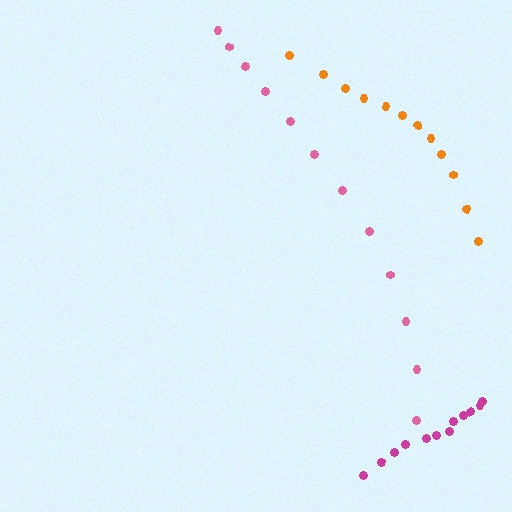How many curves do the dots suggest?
There are 3 distinct paths.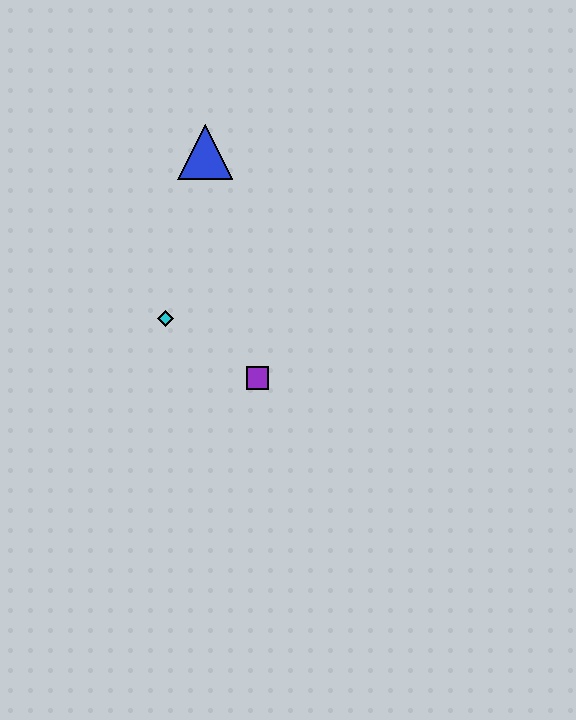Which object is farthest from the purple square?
The blue triangle is farthest from the purple square.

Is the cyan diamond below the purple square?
No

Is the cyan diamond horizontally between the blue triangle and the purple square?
No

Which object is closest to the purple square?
The cyan diamond is closest to the purple square.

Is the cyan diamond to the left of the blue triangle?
Yes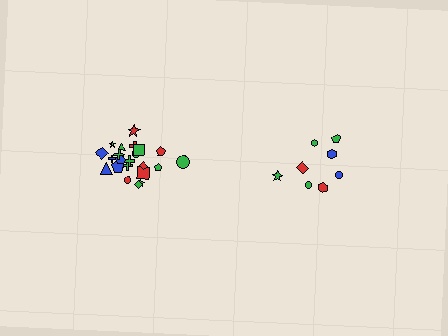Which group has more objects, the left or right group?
The left group.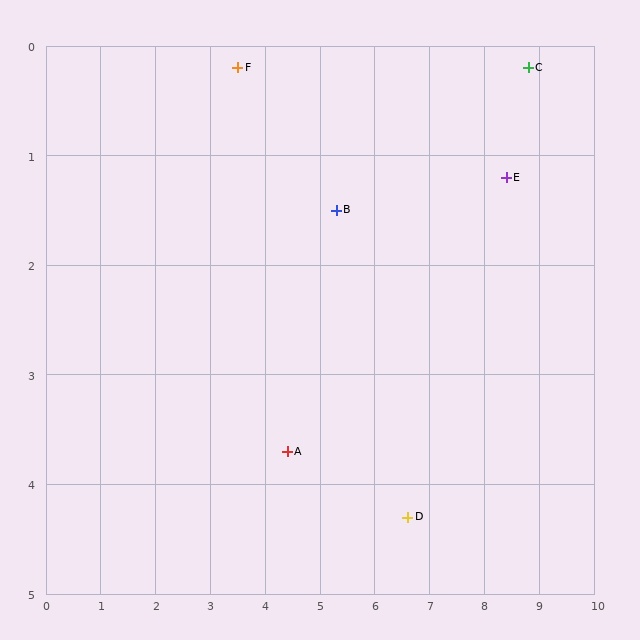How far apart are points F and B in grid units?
Points F and B are about 2.2 grid units apart.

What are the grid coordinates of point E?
Point E is at approximately (8.4, 1.2).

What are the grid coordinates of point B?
Point B is at approximately (5.3, 1.5).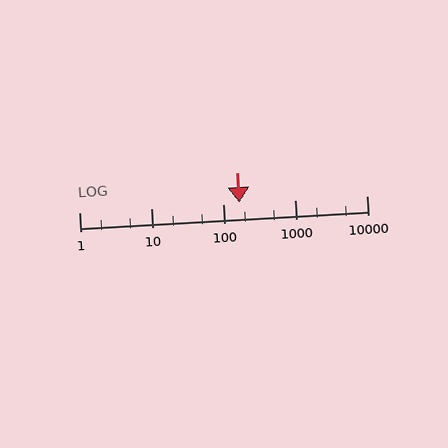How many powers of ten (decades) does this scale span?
The scale spans 4 decades, from 1 to 10000.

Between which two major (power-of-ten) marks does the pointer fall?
The pointer is between 100 and 1000.